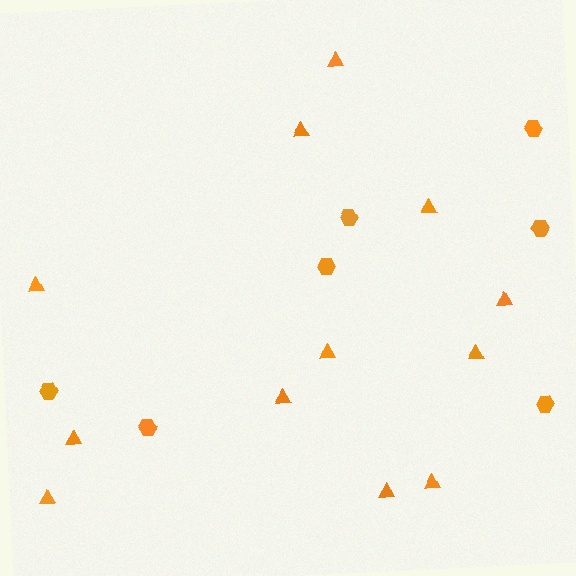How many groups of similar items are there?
There are 2 groups: one group of hexagons (7) and one group of triangles (12).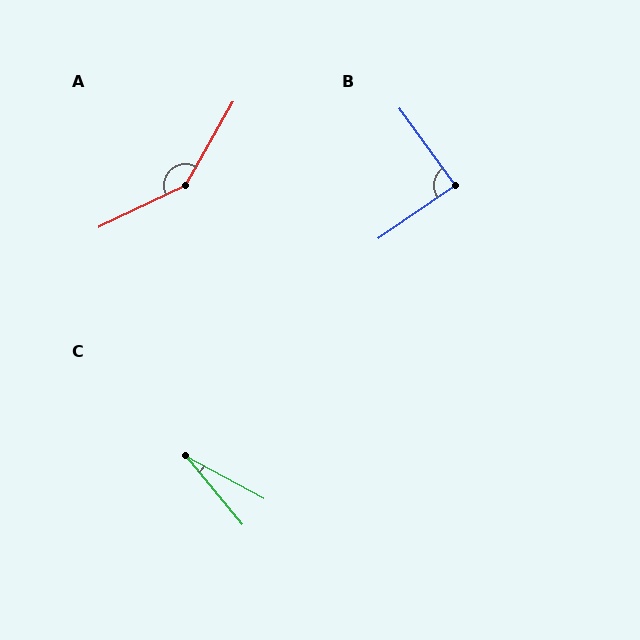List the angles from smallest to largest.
C (22°), B (89°), A (145°).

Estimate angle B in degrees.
Approximately 89 degrees.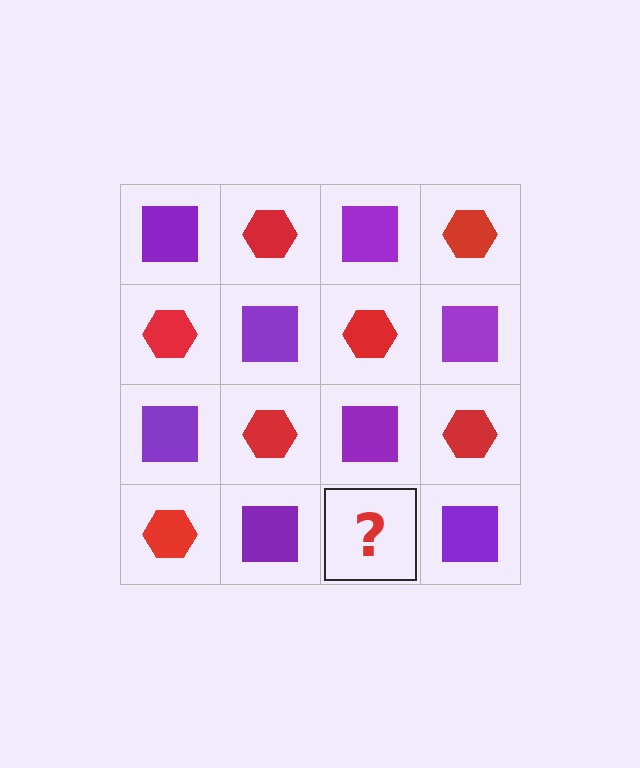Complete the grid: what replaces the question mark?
The question mark should be replaced with a red hexagon.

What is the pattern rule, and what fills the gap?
The rule is that it alternates purple square and red hexagon in a checkerboard pattern. The gap should be filled with a red hexagon.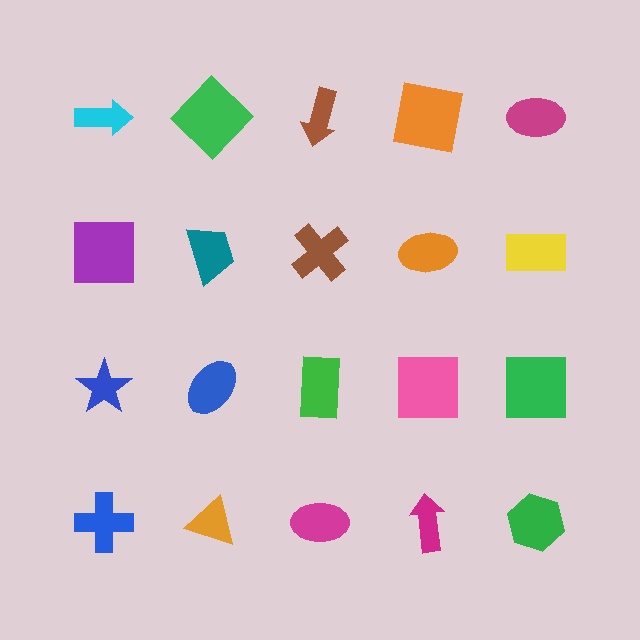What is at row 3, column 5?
A green square.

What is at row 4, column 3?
A magenta ellipse.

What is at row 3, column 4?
A pink square.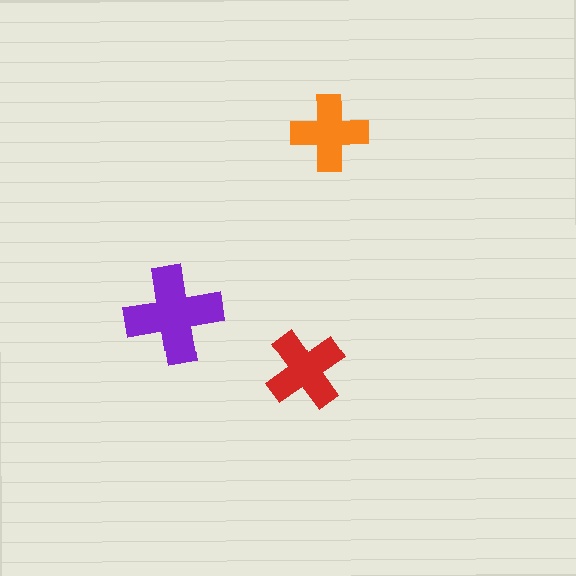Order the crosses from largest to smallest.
the purple one, the red one, the orange one.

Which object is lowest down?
The red cross is bottommost.